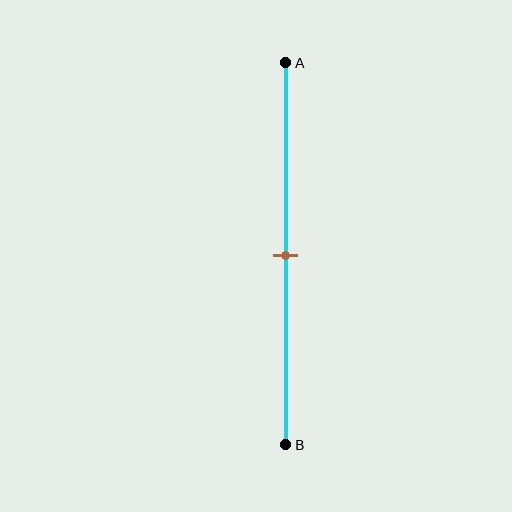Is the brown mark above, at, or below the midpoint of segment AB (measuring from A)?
The brown mark is approximately at the midpoint of segment AB.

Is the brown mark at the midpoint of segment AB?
Yes, the mark is approximately at the midpoint.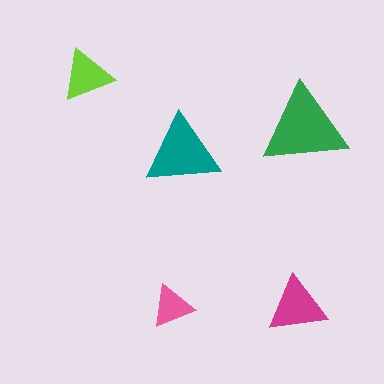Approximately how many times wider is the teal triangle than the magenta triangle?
About 1.5 times wider.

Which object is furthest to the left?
The lime triangle is leftmost.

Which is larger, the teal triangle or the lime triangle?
The teal one.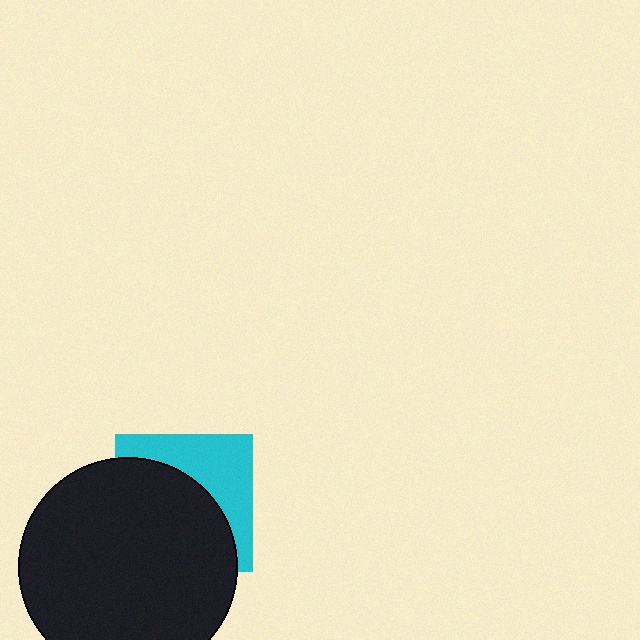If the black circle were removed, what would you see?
You would see the complete cyan square.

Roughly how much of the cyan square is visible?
A small part of it is visible (roughly 40%).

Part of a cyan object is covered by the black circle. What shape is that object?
It is a square.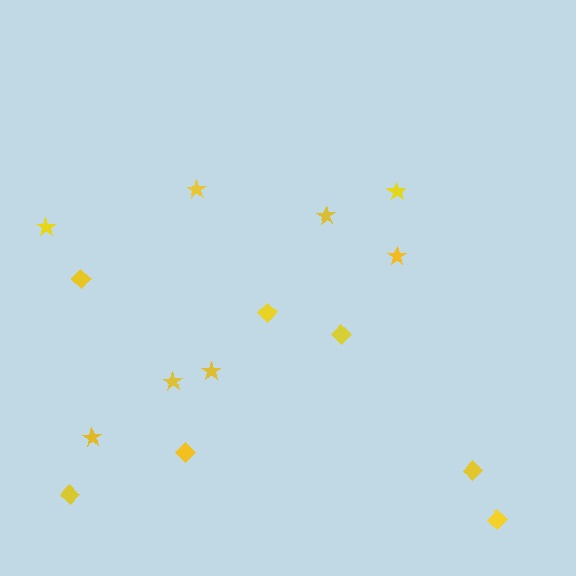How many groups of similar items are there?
There are 2 groups: one group of stars (8) and one group of diamonds (7).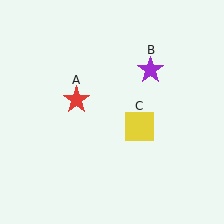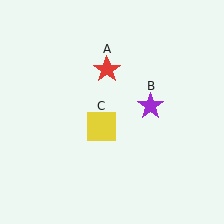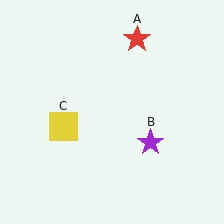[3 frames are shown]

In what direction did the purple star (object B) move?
The purple star (object B) moved down.